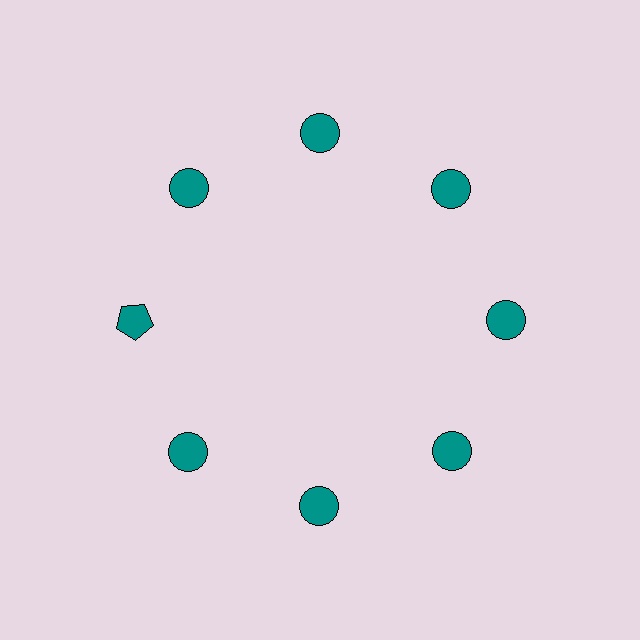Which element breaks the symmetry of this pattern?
The teal pentagon at roughly the 9 o'clock position breaks the symmetry. All other shapes are teal circles.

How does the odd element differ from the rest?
It has a different shape: pentagon instead of circle.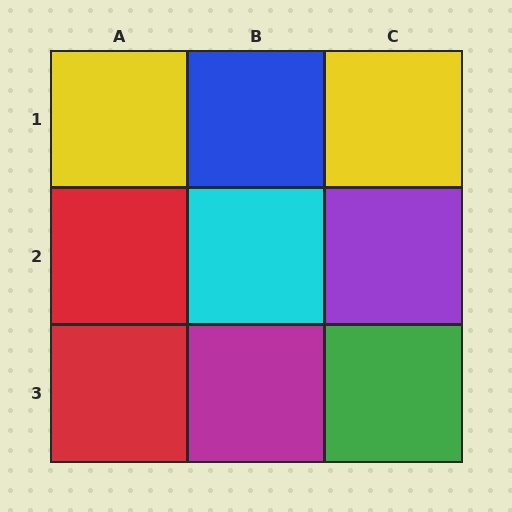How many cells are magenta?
1 cell is magenta.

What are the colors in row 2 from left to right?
Red, cyan, purple.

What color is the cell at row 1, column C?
Yellow.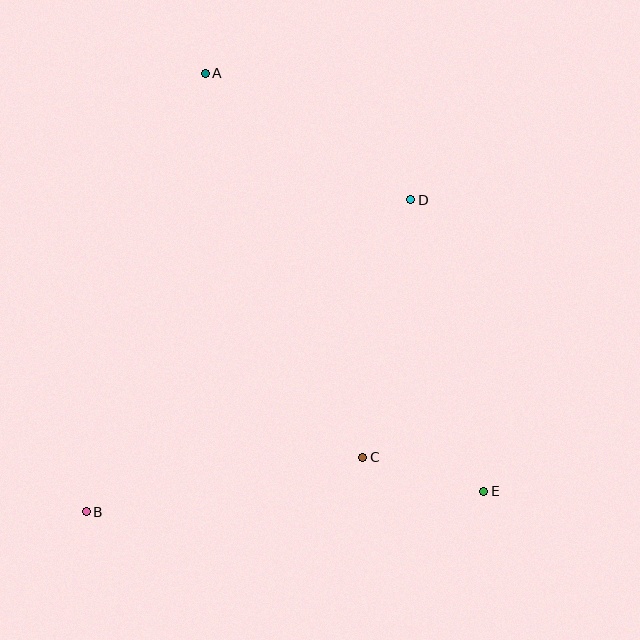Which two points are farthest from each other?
Points A and E are farthest from each other.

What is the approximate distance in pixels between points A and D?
The distance between A and D is approximately 242 pixels.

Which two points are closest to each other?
Points C and E are closest to each other.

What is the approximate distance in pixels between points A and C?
The distance between A and C is approximately 415 pixels.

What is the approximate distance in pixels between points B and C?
The distance between B and C is approximately 282 pixels.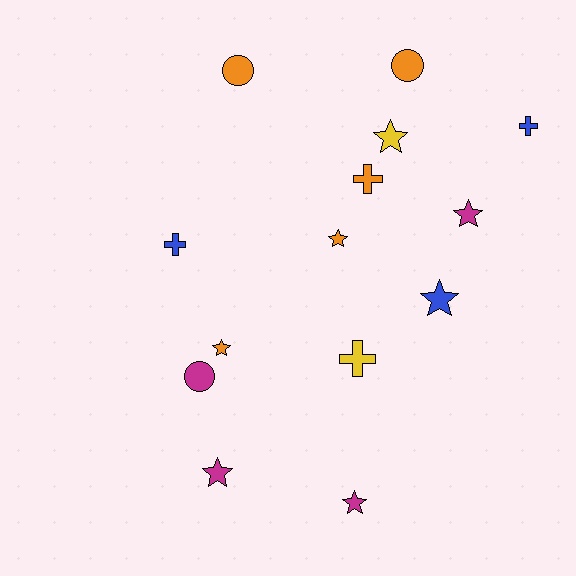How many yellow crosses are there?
There is 1 yellow cross.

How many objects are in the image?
There are 14 objects.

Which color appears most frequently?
Orange, with 5 objects.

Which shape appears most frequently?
Star, with 7 objects.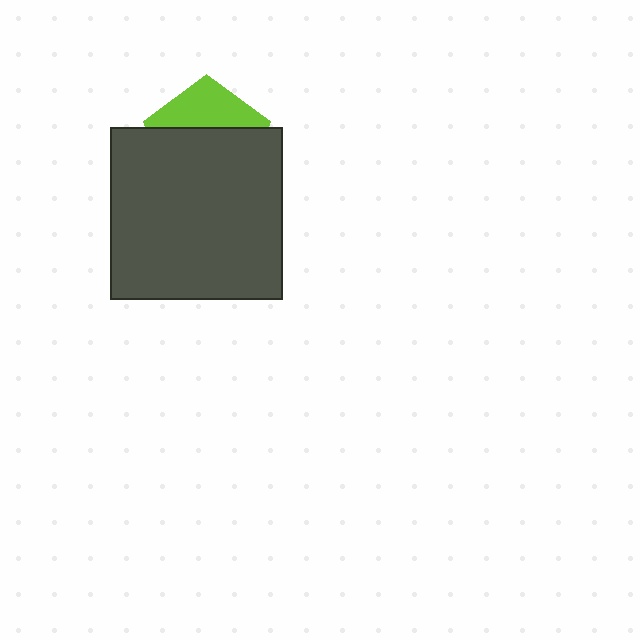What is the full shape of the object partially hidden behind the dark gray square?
The partially hidden object is a lime pentagon.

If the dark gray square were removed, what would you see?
You would see the complete lime pentagon.